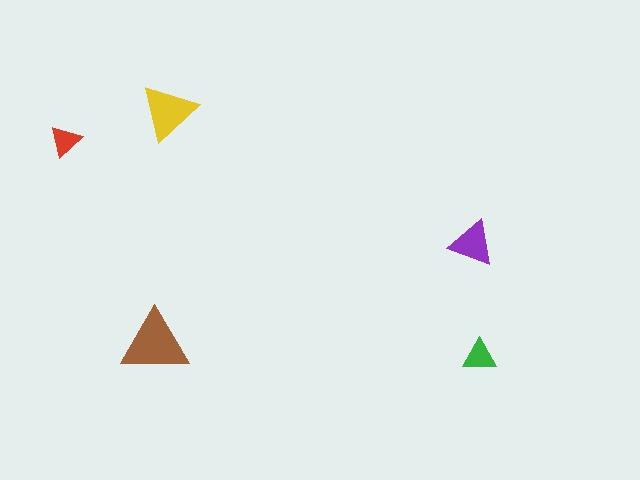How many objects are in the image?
There are 5 objects in the image.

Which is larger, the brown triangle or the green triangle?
The brown one.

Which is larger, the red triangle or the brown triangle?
The brown one.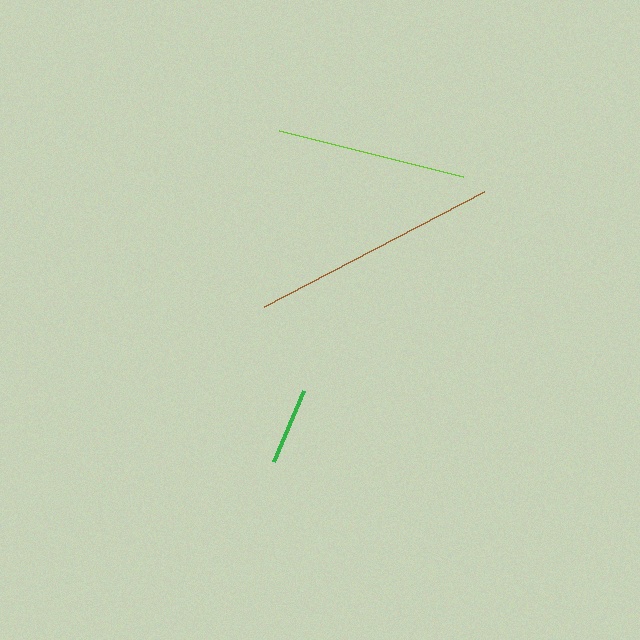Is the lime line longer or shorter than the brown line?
The brown line is longer than the lime line.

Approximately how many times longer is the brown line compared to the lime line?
The brown line is approximately 1.3 times the length of the lime line.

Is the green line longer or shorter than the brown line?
The brown line is longer than the green line.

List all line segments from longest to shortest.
From longest to shortest: brown, lime, green.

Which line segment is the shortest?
The green line is the shortest at approximately 77 pixels.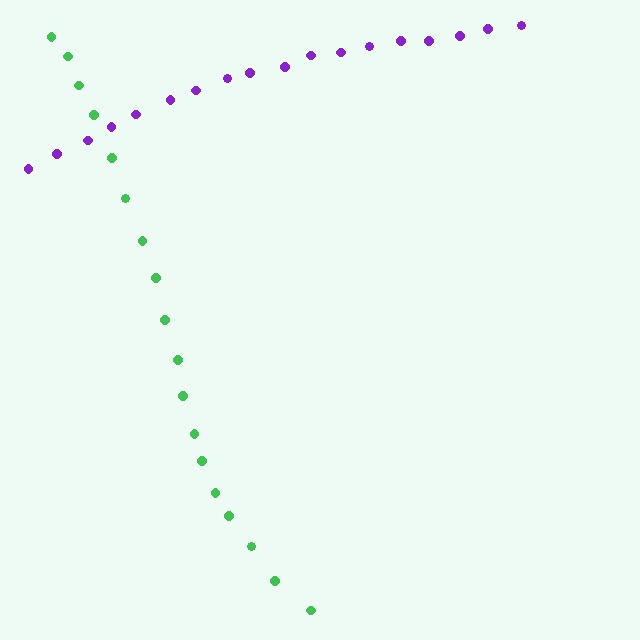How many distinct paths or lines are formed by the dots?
There are 2 distinct paths.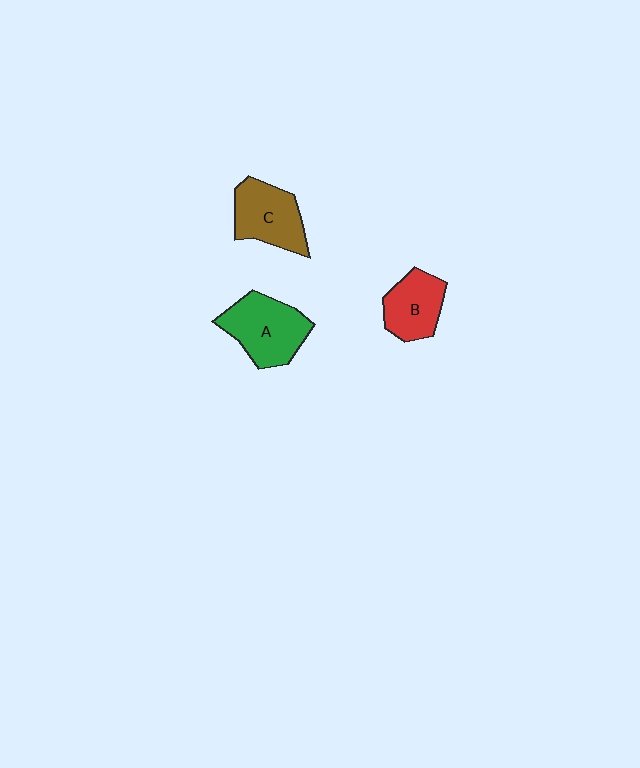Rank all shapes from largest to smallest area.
From largest to smallest: A (green), C (brown), B (red).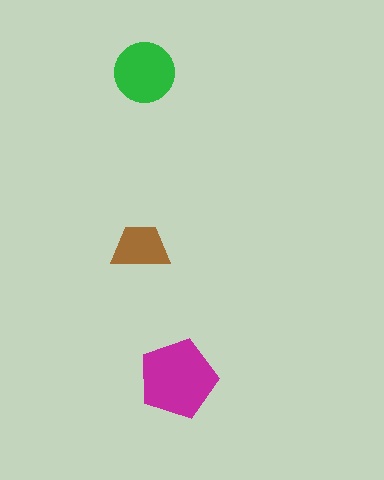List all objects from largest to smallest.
The magenta pentagon, the green circle, the brown trapezoid.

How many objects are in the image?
There are 3 objects in the image.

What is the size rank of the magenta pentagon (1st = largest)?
1st.